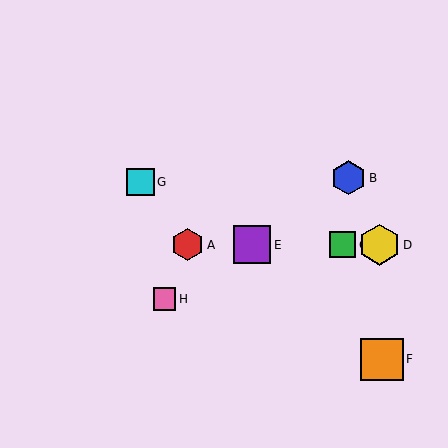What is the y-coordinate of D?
Object D is at y≈245.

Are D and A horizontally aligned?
Yes, both are at y≈245.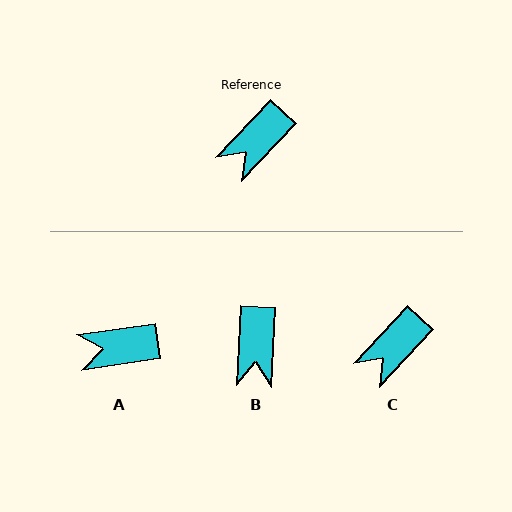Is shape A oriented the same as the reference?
No, it is off by about 39 degrees.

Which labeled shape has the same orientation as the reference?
C.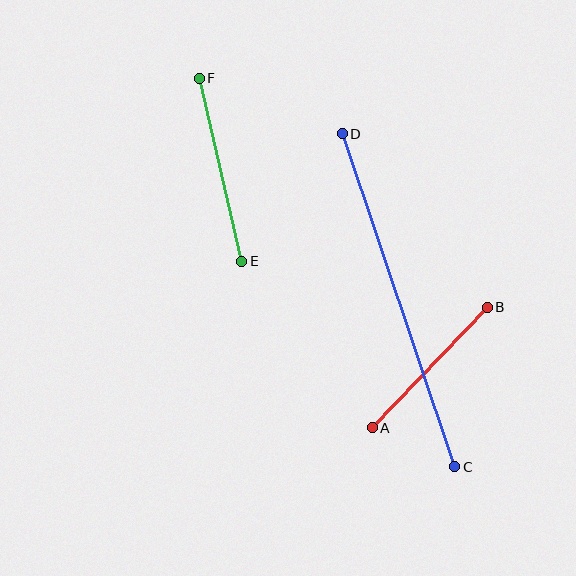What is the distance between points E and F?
The distance is approximately 188 pixels.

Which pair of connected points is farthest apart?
Points C and D are farthest apart.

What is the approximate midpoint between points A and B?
The midpoint is at approximately (430, 367) pixels.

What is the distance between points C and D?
The distance is approximately 352 pixels.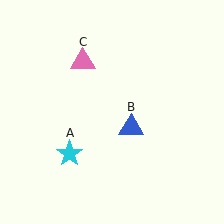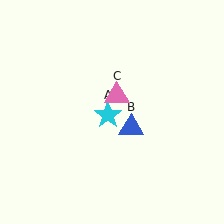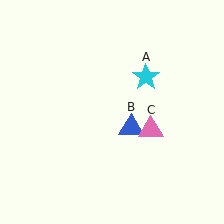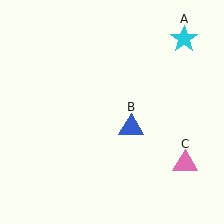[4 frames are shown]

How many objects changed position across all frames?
2 objects changed position: cyan star (object A), pink triangle (object C).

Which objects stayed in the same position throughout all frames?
Blue triangle (object B) remained stationary.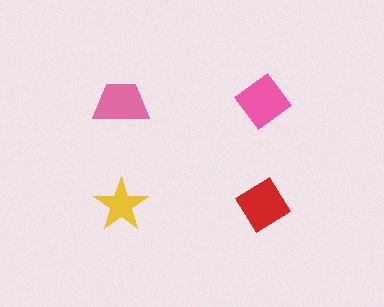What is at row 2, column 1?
A yellow star.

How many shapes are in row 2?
2 shapes.